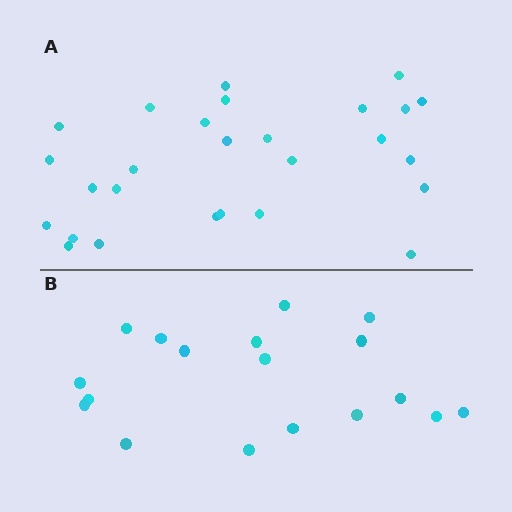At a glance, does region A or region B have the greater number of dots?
Region A (the top region) has more dots.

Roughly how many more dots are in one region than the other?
Region A has roughly 8 or so more dots than region B.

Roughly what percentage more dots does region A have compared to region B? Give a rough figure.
About 50% more.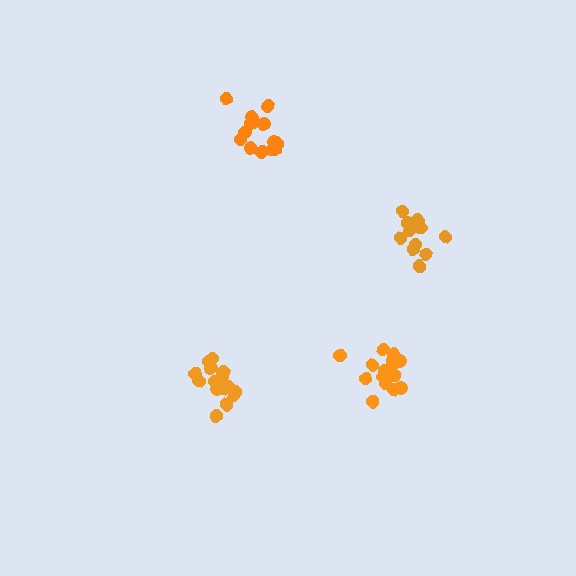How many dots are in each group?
Group 1: 16 dots, Group 2: 13 dots, Group 3: 13 dots, Group 4: 15 dots (57 total).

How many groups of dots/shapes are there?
There are 4 groups.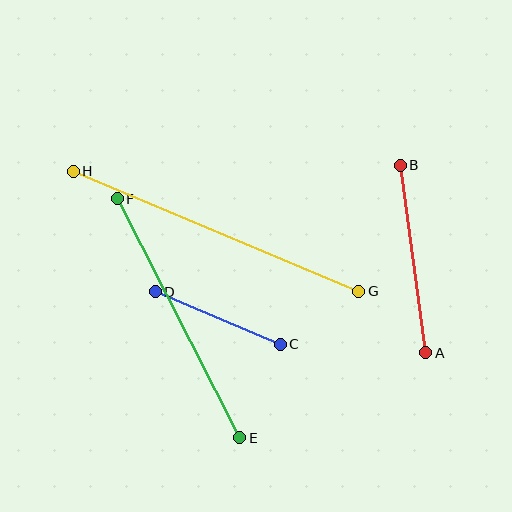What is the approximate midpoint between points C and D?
The midpoint is at approximately (218, 318) pixels.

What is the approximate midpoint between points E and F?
The midpoint is at approximately (178, 318) pixels.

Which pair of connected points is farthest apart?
Points G and H are farthest apart.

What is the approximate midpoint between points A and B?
The midpoint is at approximately (413, 259) pixels.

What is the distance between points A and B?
The distance is approximately 190 pixels.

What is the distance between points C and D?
The distance is approximately 136 pixels.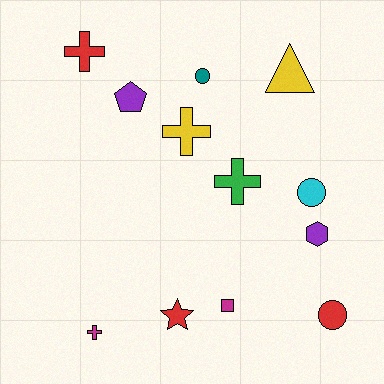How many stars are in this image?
There is 1 star.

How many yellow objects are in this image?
There are 2 yellow objects.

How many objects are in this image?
There are 12 objects.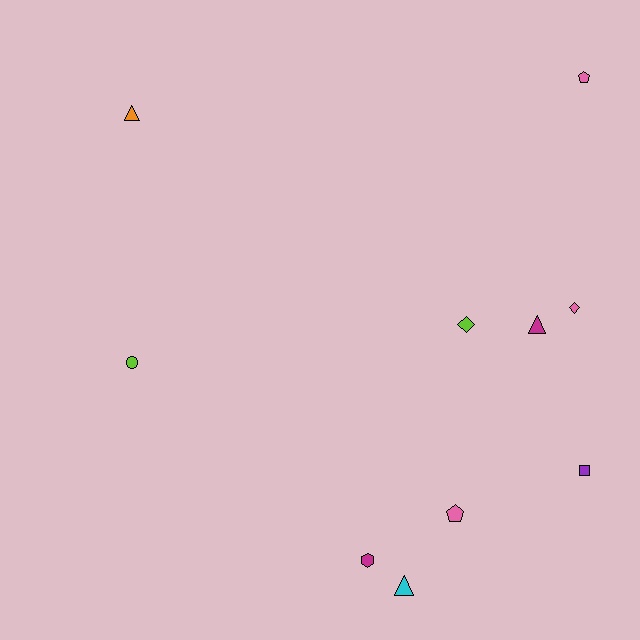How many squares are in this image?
There is 1 square.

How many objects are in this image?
There are 10 objects.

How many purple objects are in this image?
There is 1 purple object.